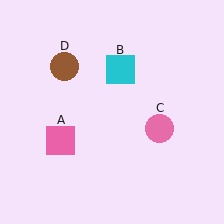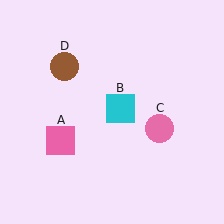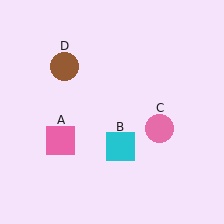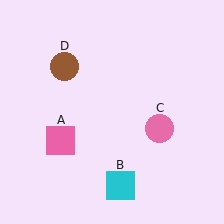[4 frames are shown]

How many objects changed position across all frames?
1 object changed position: cyan square (object B).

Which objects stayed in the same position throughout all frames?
Pink square (object A) and pink circle (object C) and brown circle (object D) remained stationary.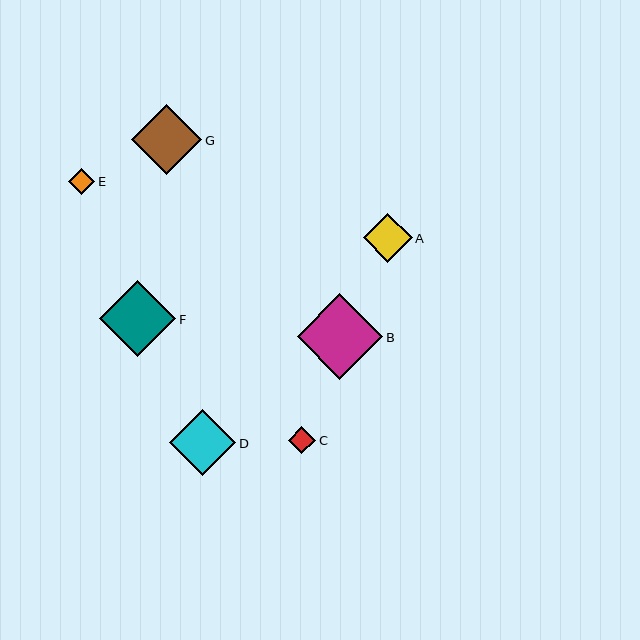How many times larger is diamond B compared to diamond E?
Diamond B is approximately 3.3 times the size of diamond E.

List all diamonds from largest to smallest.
From largest to smallest: B, F, G, D, A, C, E.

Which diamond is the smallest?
Diamond E is the smallest with a size of approximately 26 pixels.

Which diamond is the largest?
Diamond B is the largest with a size of approximately 86 pixels.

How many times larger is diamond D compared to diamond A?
Diamond D is approximately 1.3 times the size of diamond A.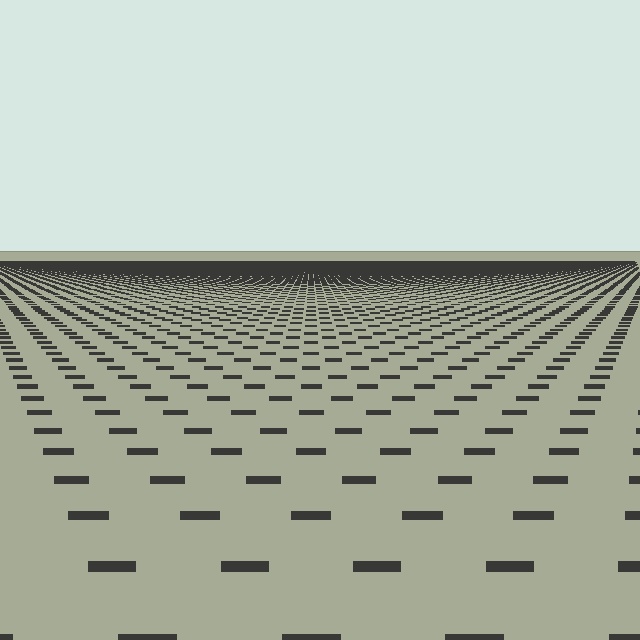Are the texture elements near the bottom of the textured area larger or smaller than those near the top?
Larger. Near the bottom, elements are closer to the viewer and appear at a bigger on-screen size.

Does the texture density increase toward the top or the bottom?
Density increases toward the top.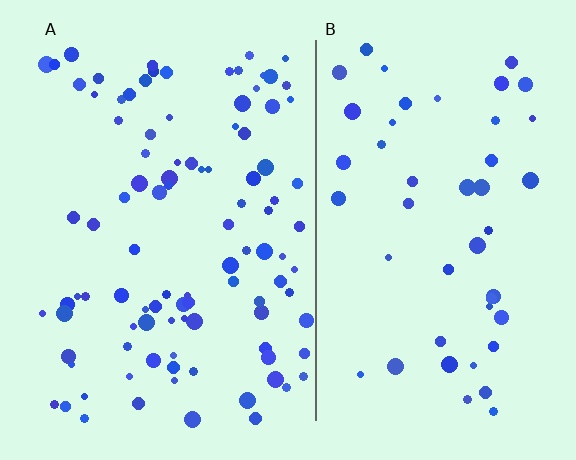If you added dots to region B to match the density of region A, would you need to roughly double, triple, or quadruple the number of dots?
Approximately double.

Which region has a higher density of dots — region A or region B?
A (the left).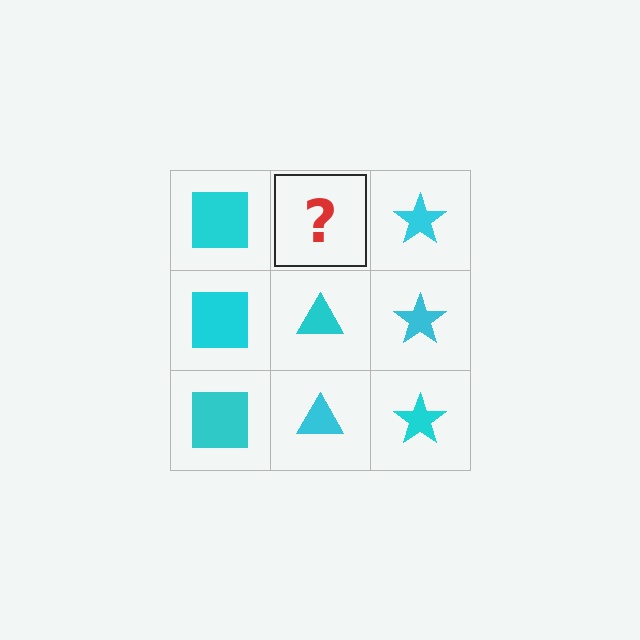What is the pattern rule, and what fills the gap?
The rule is that each column has a consistent shape. The gap should be filled with a cyan triangle.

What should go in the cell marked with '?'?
The missing cell should contain a cyan triangle.